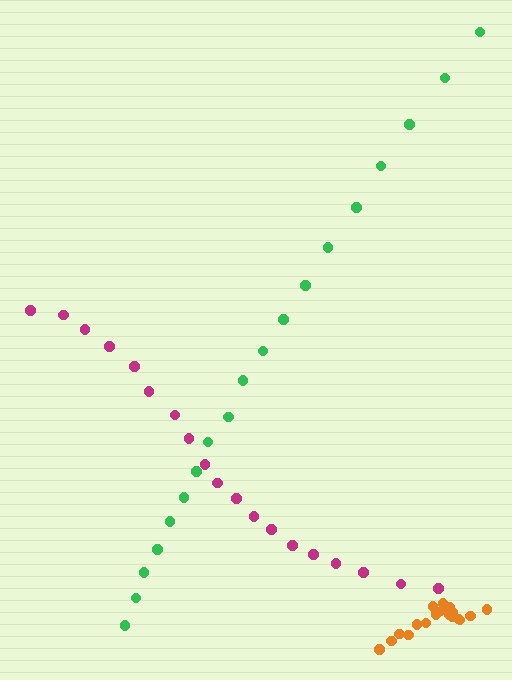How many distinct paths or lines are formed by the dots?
There are 3 distinct paths.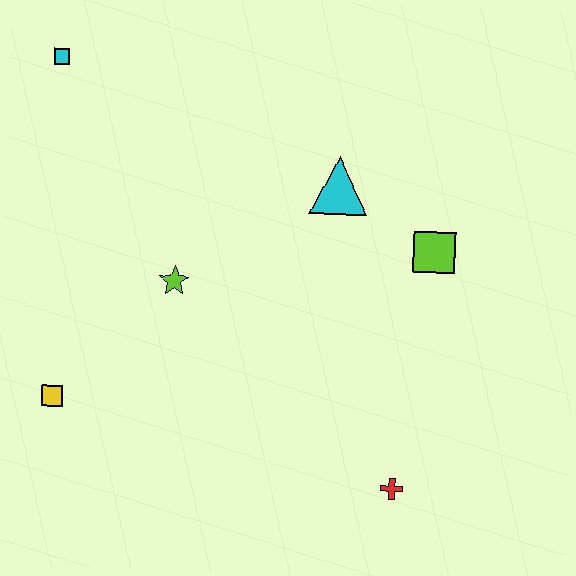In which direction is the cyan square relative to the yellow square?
The cyan square is above the yellow square.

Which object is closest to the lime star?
The yellow square is closest to the lime star.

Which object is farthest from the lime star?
The red cross is farthest from the lime star.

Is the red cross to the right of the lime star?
Yes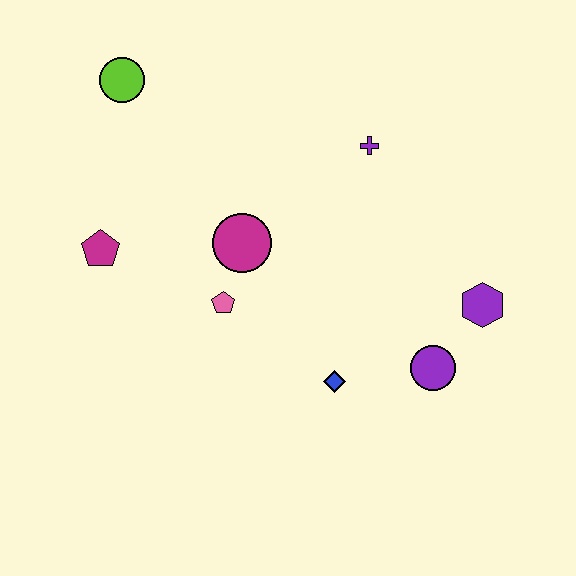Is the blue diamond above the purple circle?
No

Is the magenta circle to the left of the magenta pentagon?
No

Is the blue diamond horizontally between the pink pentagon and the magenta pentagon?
No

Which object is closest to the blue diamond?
The purple circle is closest to the blue diamond.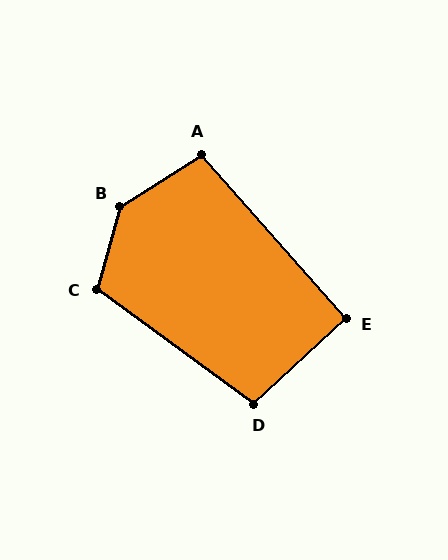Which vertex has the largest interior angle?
B, at approximately 138 degrees.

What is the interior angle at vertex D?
Approximately 101 degrees (obtuse).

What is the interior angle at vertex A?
Approximately 99 degrees (obtuse).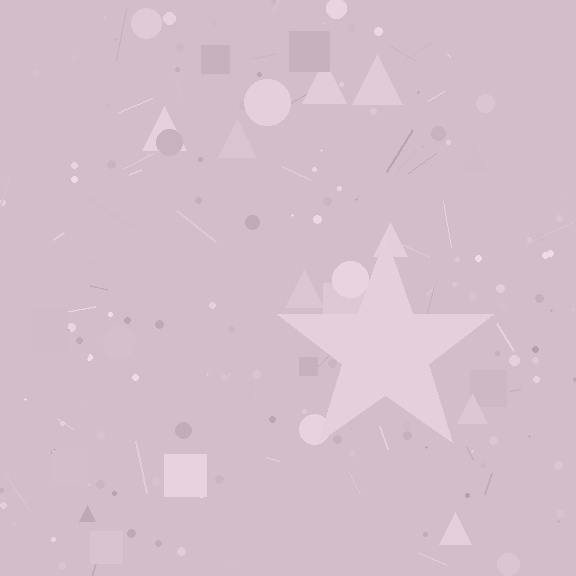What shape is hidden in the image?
A star is hidden in the image.